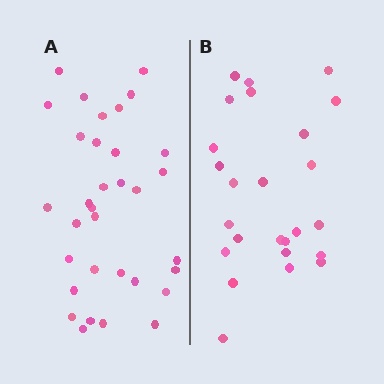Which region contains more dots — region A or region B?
Region A (the left region) has more dots.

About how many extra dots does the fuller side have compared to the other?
Region A has roughly 8 or so more dots than region B.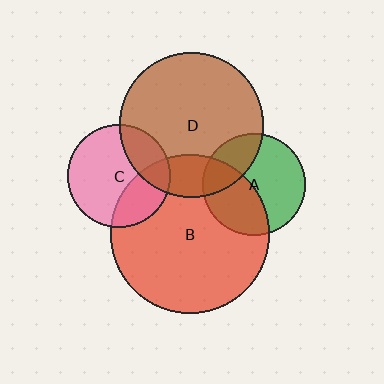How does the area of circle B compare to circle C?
Approximately 2.4 times.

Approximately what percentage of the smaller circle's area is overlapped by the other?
Approximately 30%.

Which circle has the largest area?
Circle B (red).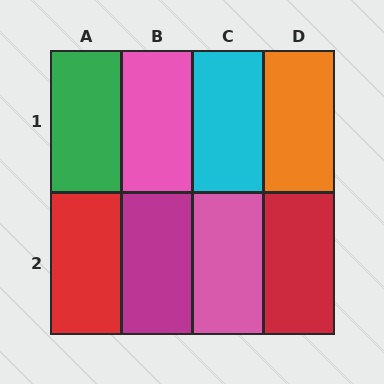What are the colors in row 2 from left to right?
Red, magenta, pink, red.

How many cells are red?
2 cells are red.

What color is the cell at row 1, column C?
Cyan.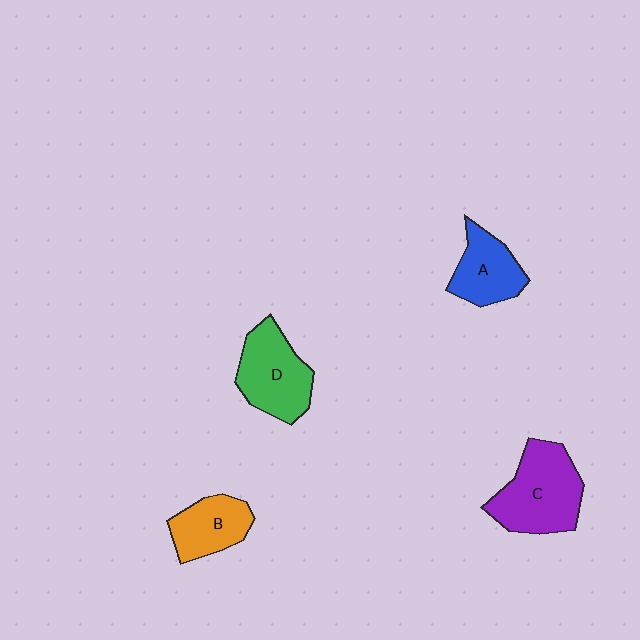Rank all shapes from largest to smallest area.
From largest to smallest: C (purple), D (green), A (blue), B (orange).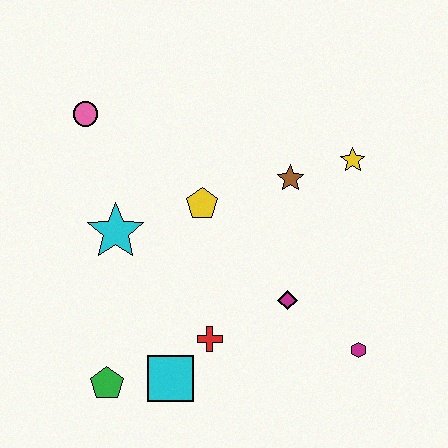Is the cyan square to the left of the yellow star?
Yes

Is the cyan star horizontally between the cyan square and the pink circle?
Yes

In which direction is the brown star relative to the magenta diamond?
The brown star is above the magenta diamond.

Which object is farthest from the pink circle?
The magenta hexagon is farthest from the pink circle.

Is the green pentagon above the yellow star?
No